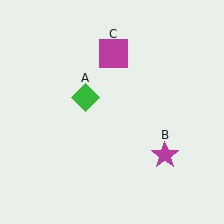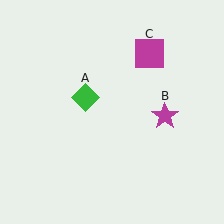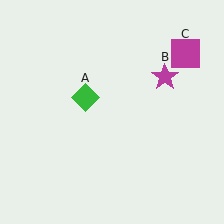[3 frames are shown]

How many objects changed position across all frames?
2 objects changed position: magenta star (object B), magenta square (object C).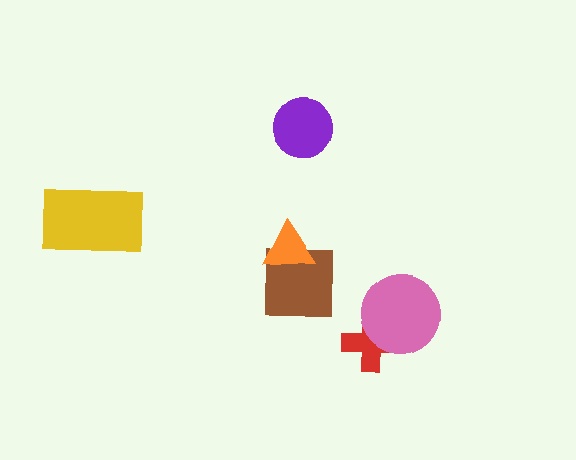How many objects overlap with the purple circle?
0 objects overlap with the purple circle.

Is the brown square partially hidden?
Yes, it is partially covered by another shape.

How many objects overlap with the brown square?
1 object overlaps with the brown square.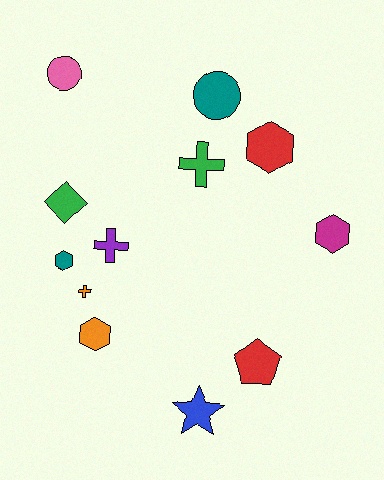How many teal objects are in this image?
There are 2 teal objects.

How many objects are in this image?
There are 12 objects.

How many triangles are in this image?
There are no triangles.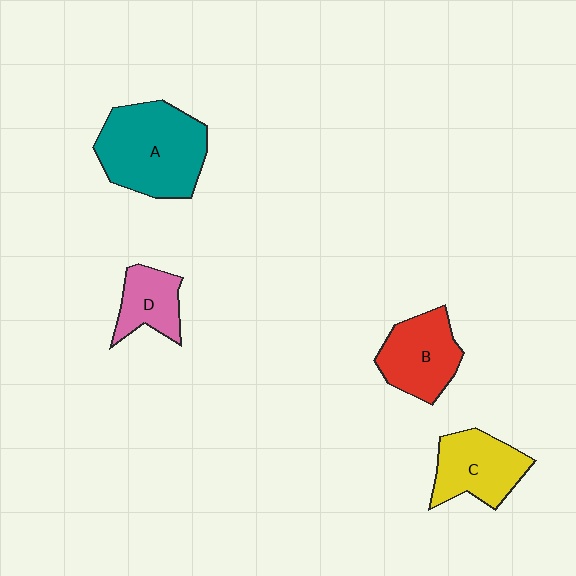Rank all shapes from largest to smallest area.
From largest to smallest: A (teal), B (red), C (yellow), D (pink).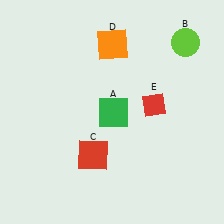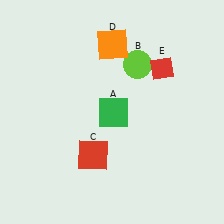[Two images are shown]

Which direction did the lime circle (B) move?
The lime circle (B) moved left.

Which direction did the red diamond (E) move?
The red diamond (E) moved up.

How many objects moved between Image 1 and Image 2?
2 objects moved between the two images.